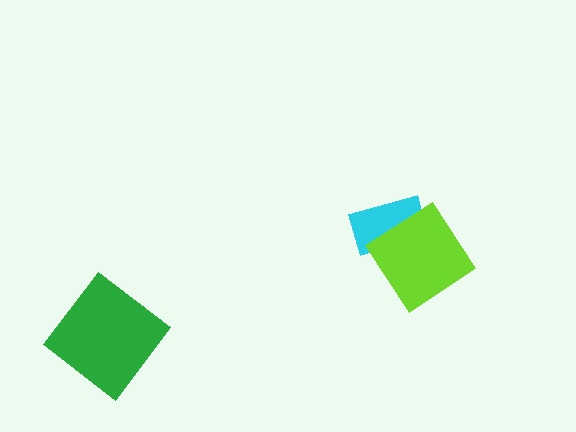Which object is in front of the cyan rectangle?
The lime diamond is in front of the cyan rectangle.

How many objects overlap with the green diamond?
0 objects overlap with the green diamond.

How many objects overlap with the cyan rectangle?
1 object overlaps with the cyan rectangle.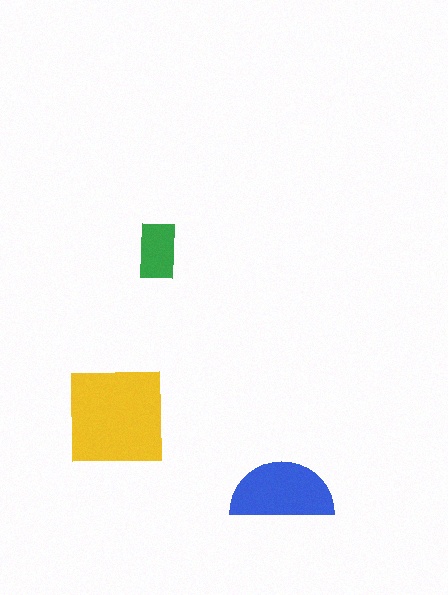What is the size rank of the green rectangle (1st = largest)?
3rd.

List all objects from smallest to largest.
The green rectangle, the blue semicircle, the yellow square.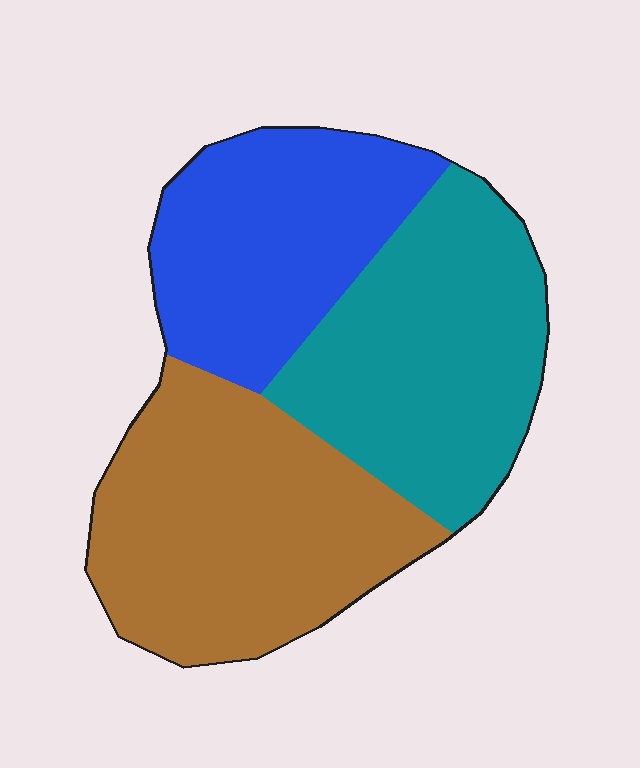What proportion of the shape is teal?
Teal takes up about one third (1/3) of the shape.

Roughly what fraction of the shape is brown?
Brown takes up about three eighths (3/8) of the shape.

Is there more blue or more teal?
Teal.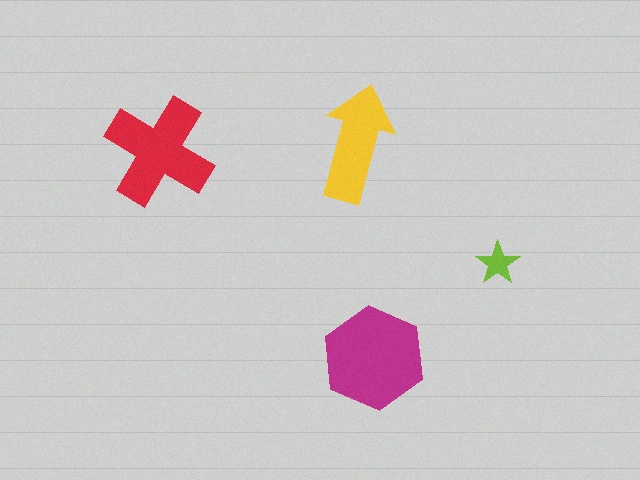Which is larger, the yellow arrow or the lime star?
The yellow arrow.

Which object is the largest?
The magenta hexagon.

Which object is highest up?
The yellow arrow is topmost.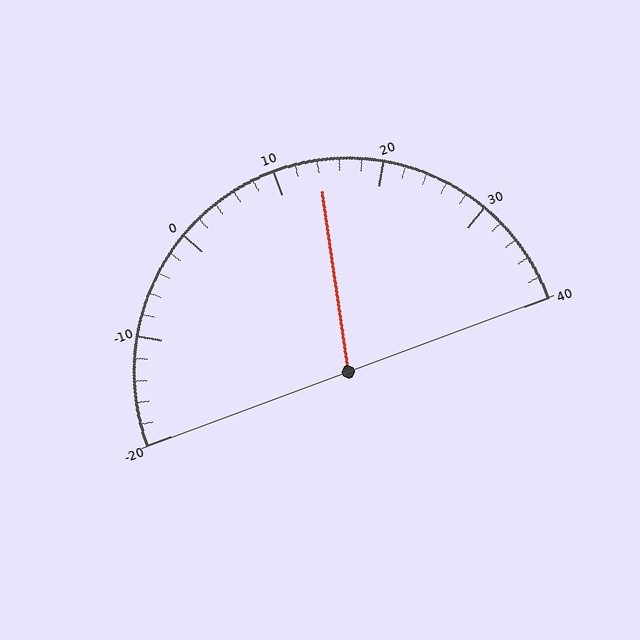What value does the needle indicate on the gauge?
The needle indicates approximately 14.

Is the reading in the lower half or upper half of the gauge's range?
The reading is in the upper half of the range (-20 to 40).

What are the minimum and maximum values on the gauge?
The gauge ranges from -20 to 40.